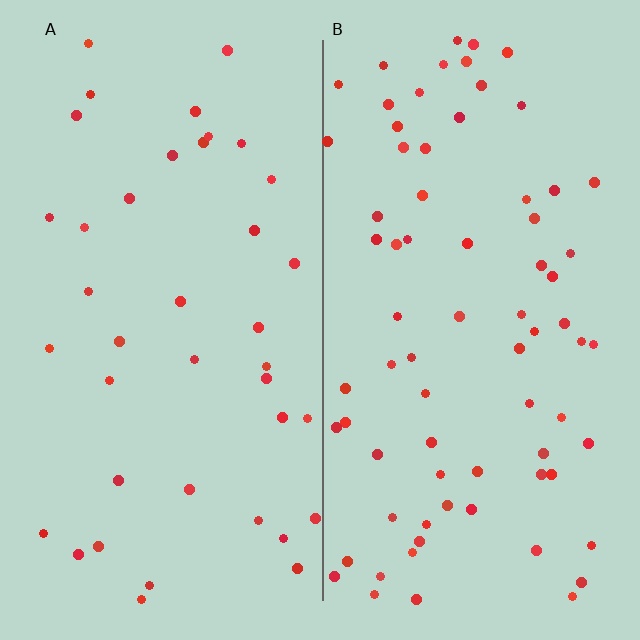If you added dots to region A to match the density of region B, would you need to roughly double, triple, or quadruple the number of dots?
Approximately double.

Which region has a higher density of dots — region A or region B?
B (the right).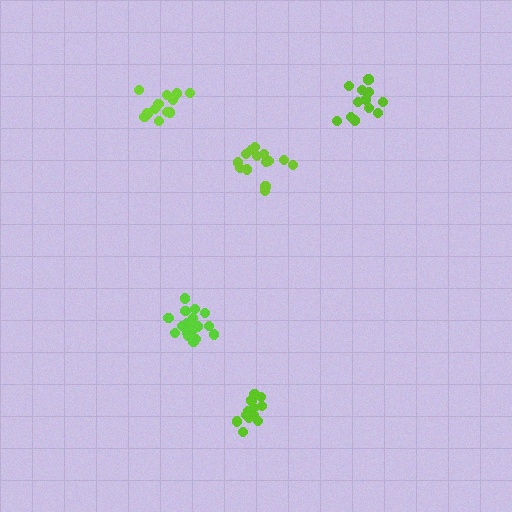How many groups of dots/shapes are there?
There are 5 groups.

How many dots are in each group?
Group 1: 18 dots, Group 2: 13 dots, Group 3: 12 dots, Group 4: 15 dots, Group 5: 12 dots (70 total).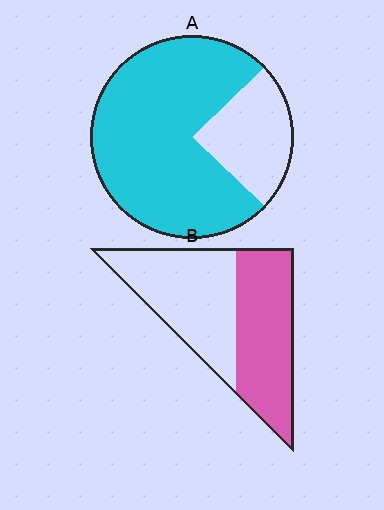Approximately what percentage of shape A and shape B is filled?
A is approximately 75% and B is approximately 50%.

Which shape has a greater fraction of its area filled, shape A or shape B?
Shape A.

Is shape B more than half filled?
Roughly half.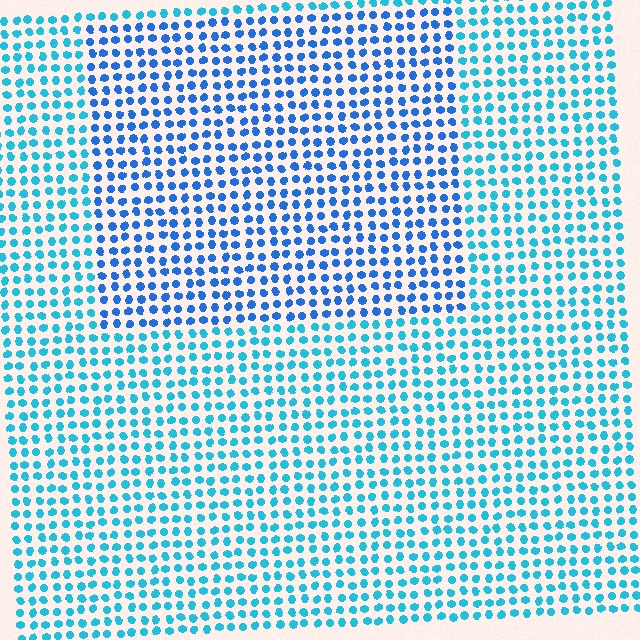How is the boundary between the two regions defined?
The boundary is defined purely by a slight shift in hue (about 27 degrees). Spacing, size, and orientation are identical on both sides.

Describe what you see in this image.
The image is filled with small cyan elements in a uniform arrangement. A rectangle-shaped region is visible where the elements are tinted to a slightly different hue, forming a subtle color boundary.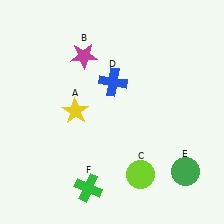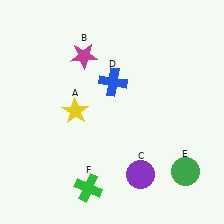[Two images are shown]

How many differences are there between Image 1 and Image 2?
There is 1 difference between the two images.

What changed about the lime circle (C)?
In Image 1, C is lime. In Image 2, it changed to purple.